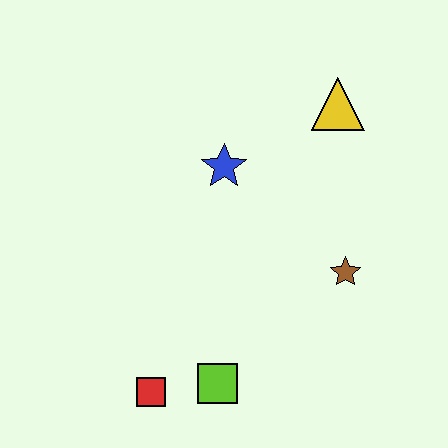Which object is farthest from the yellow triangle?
The red square is farthest from the yellow triangle.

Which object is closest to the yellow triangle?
The blue star is closest to the yellow triangle.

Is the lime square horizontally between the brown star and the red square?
Yes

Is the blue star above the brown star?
Yes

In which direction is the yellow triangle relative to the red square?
The yellow triangle is above the red square.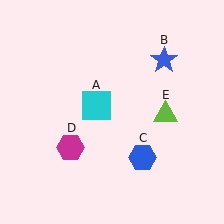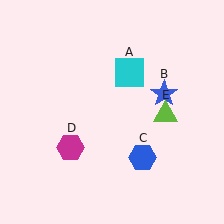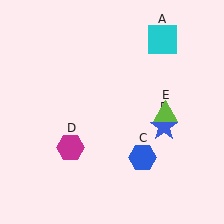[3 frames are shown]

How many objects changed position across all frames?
2 objects changed position: cyan square (object A), blue star (object B).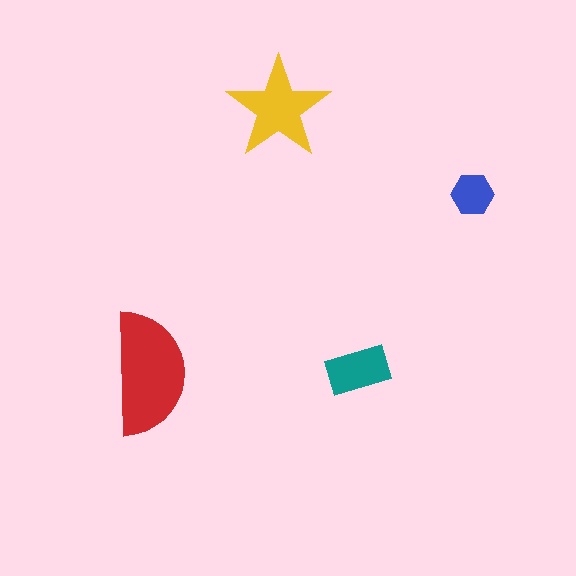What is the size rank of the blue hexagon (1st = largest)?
4th.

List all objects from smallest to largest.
The blue hexagon, the teal rectangle, the yellow star, the red semicircle.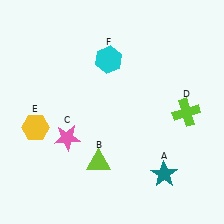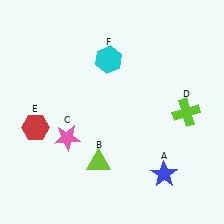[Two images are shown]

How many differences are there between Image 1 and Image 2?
There are 2 differences between the two images.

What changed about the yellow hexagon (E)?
In Image 1, E is yellow. In Image 2, it changed to red.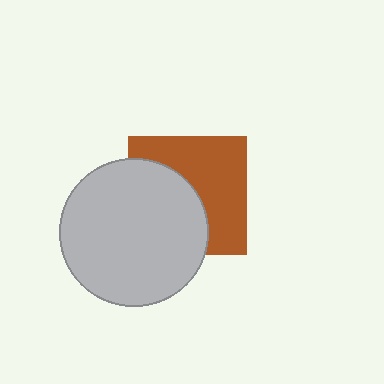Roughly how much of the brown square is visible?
About half of it is visible (roughly 53%).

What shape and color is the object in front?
The object in front is a light gray circle.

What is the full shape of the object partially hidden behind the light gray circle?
The partially hidden object is a brown square.